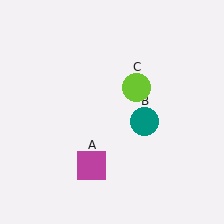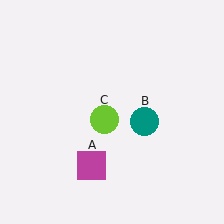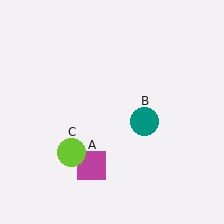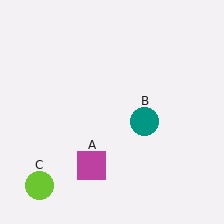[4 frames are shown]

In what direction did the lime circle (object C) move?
The lime circle (object C) moved down and to the left.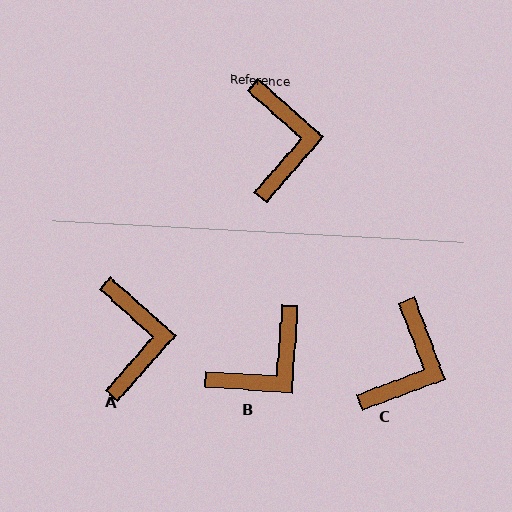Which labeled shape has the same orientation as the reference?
A.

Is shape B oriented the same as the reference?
No, it is off by about 53 degrees.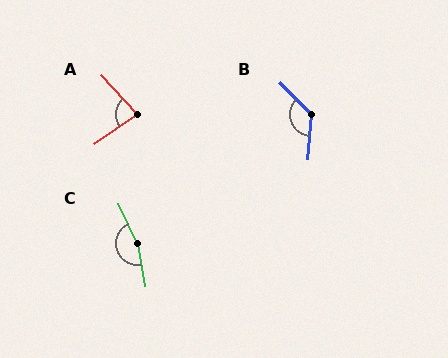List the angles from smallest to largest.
A (82°), B (131°), C (165°).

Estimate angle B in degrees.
Approximately 131 degrees.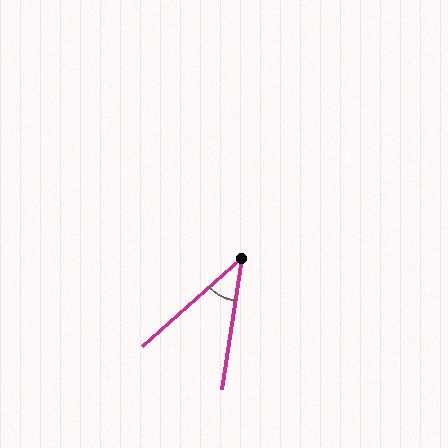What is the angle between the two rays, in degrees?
Approximately 40 degrees.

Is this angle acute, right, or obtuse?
It is acute.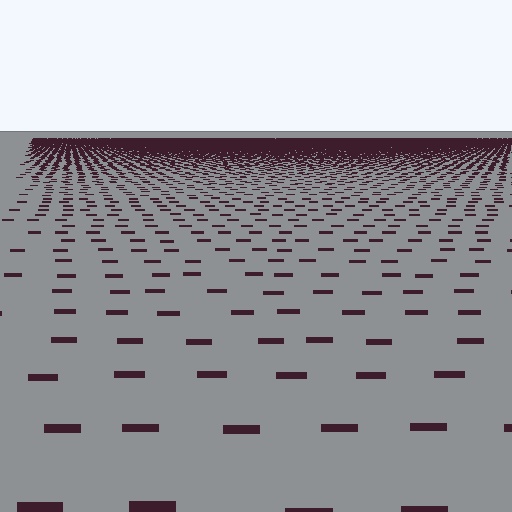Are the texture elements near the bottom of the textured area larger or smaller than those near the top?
Larger. Near the bottom, elements are closer to the viewer and appear at a bigger on-screen size.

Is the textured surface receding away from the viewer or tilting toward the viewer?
The surface is receding away from the viewer. Texture elements get smaller and denser toward the top.